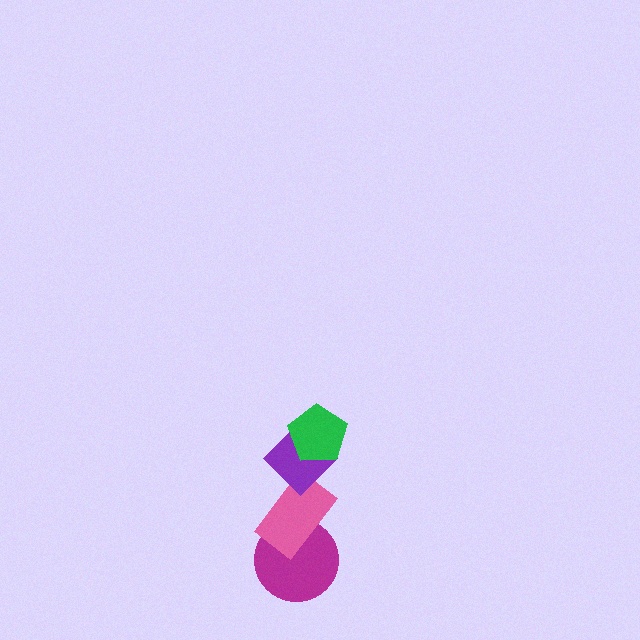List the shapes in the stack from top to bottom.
From top to bottom: the green pentagon, the purple diamond, the pink rectangle, the magenta circle.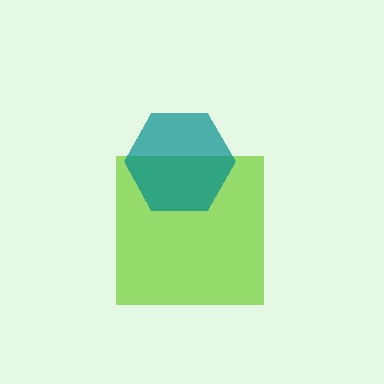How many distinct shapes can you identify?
There are 2 distinct shapes: a lime square, a teal hexagon.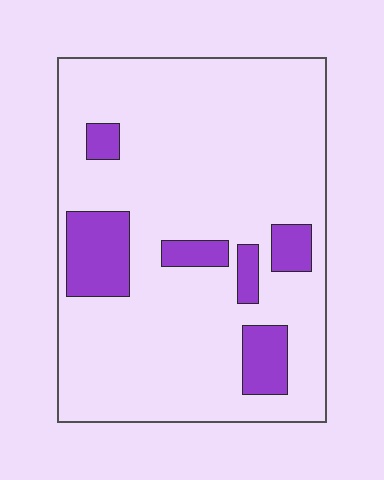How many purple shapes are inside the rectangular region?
6.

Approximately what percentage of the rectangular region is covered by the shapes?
Approximately 15%.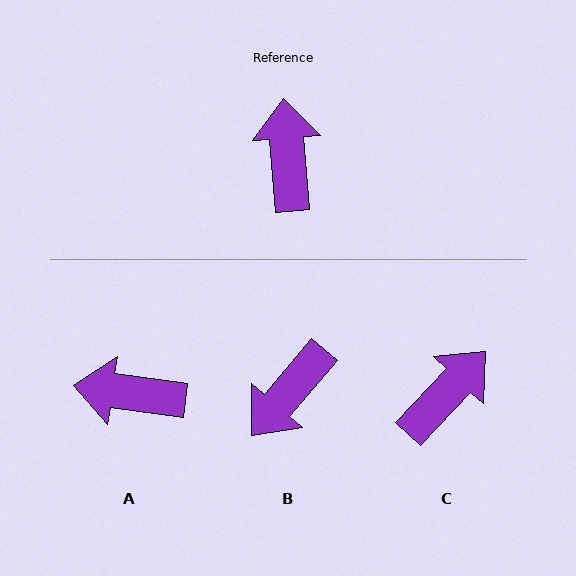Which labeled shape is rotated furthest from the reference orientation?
B, about 136 degrees away.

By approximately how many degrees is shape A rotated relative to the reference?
Approximately 78 degrees counter-clockwise.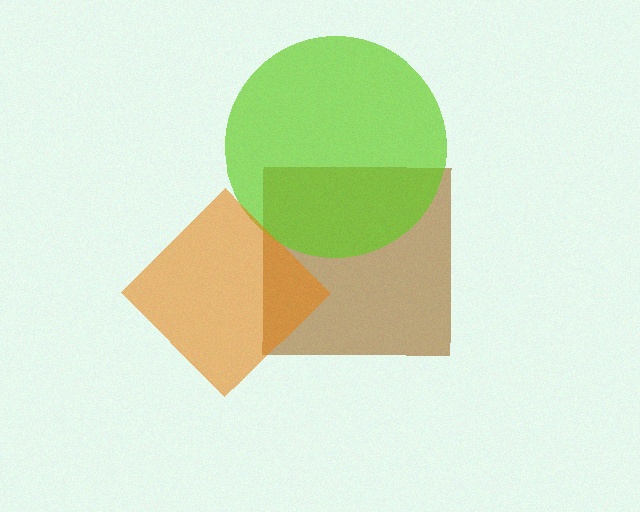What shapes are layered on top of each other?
The layered shapes are: a brown square, a lime circle, an orange diamond.